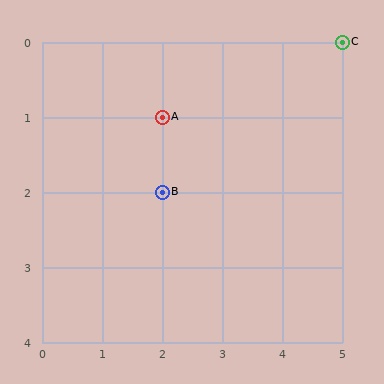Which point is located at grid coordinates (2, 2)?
Point B is at (2, 2).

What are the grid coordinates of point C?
Point C is at grid coordinates (5, 0).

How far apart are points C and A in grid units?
Points C and A are 3 columns and 1 row apart (about 3.2 grid units diagonally).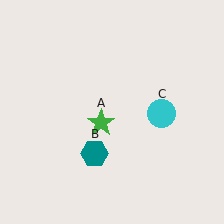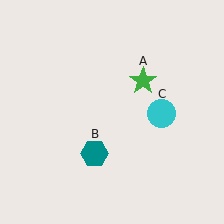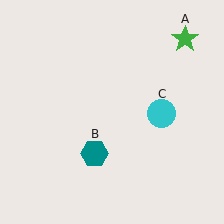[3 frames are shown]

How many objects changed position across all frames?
1 object changed position: green star (object A).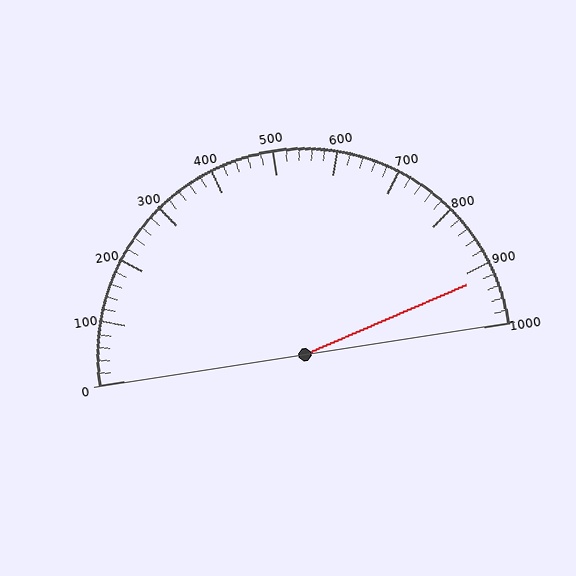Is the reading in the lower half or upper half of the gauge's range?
The reading is in the upper half of the range (0 to 1000).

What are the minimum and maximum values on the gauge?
The gauge ranges from 0 to 1000.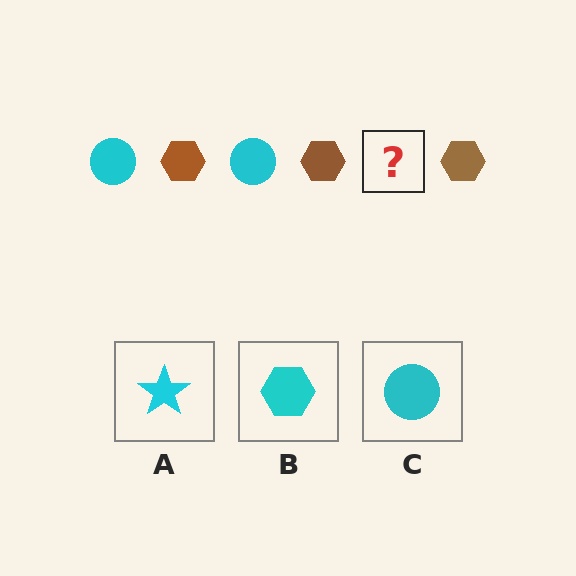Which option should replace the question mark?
Option C.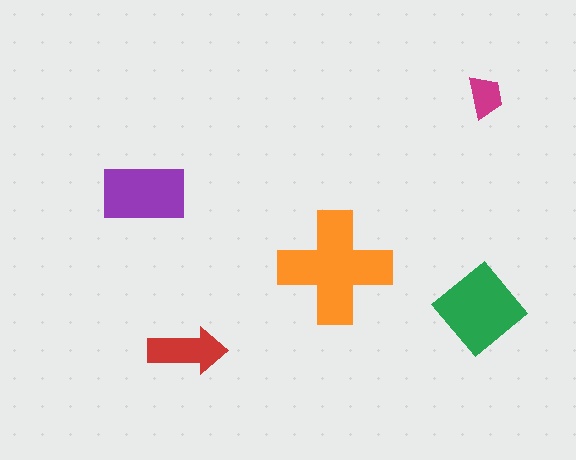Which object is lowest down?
The red arrow is bottommost.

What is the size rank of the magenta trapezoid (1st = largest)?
5th.